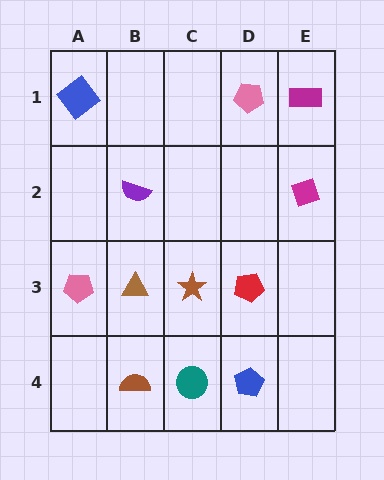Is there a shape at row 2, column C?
No, that cell is empty.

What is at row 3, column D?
A red pentagon.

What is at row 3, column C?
A brown star.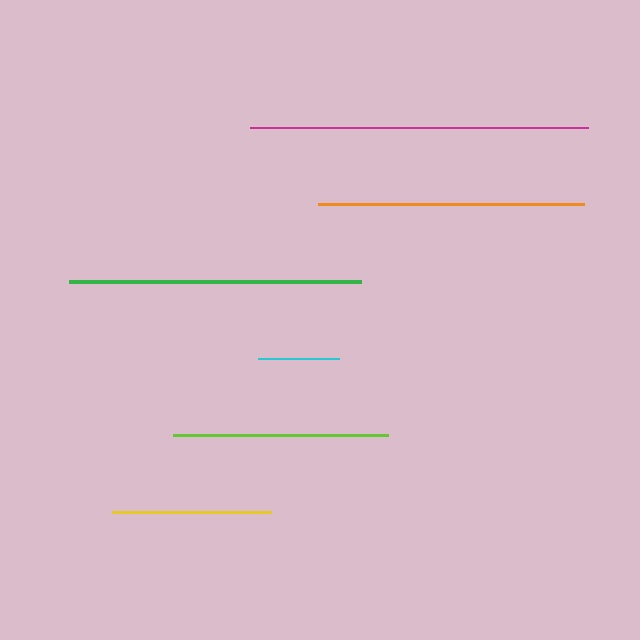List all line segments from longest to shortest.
From longest to shortest: magenta, green, orange, lime, yellow, cyan.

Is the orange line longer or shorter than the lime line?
The orange line is longer than the lime line.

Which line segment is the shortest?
The cyan line is the shortest at approximately 82 pixels.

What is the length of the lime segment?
The lime segment is approximately 215 pixels long.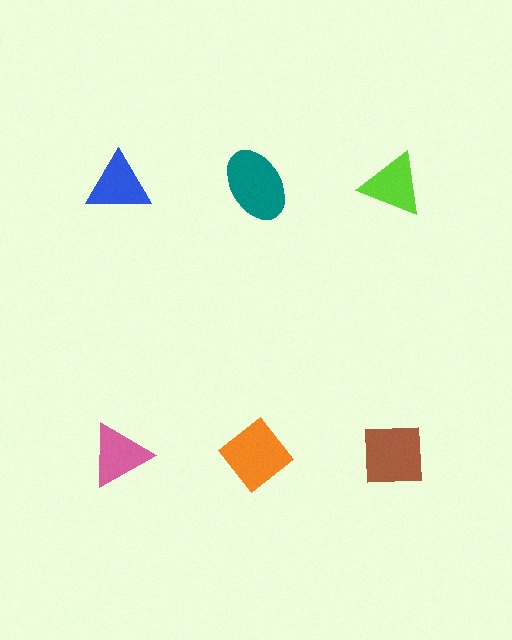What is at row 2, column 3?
A brown square.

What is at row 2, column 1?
A pink triangle.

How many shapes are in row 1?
3 shapes.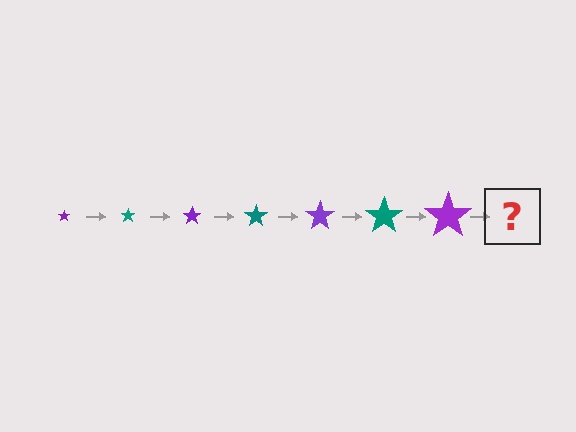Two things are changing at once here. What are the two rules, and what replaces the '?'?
The two rules are that the star grows larger each step and the color cycles through purple and teal. The '?' should be a teal star, larger than the previous one.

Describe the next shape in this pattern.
It should be a teal star, larger than the previous one.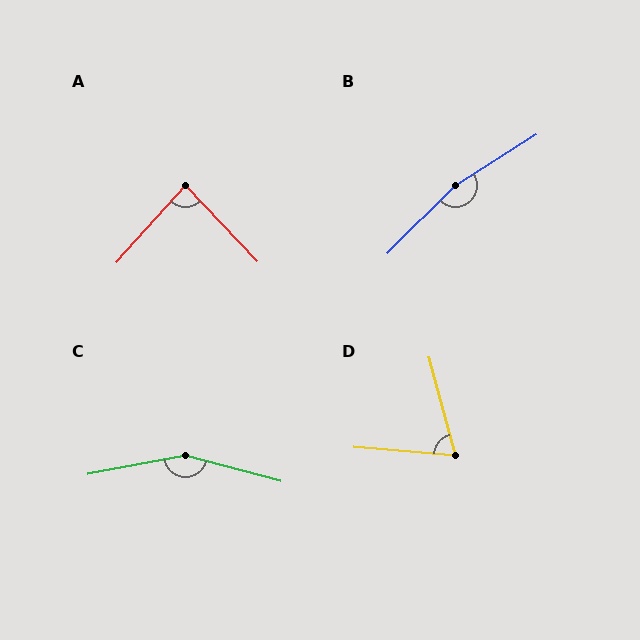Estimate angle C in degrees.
Approximately 155 degrees.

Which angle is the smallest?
D, at approximately 70 degrees.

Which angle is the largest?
B, at approximately 167 degrees.